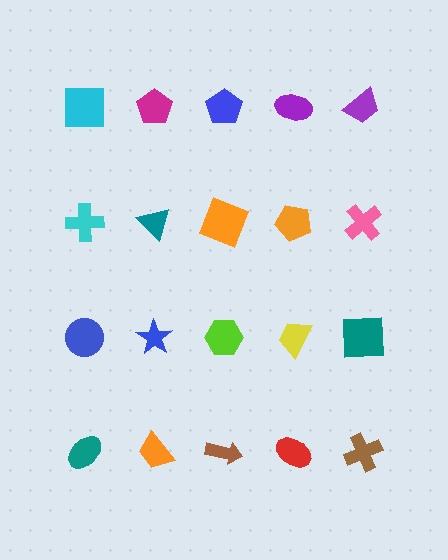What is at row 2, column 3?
An orange square.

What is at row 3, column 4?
A yellow trapezoid.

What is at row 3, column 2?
A blue star.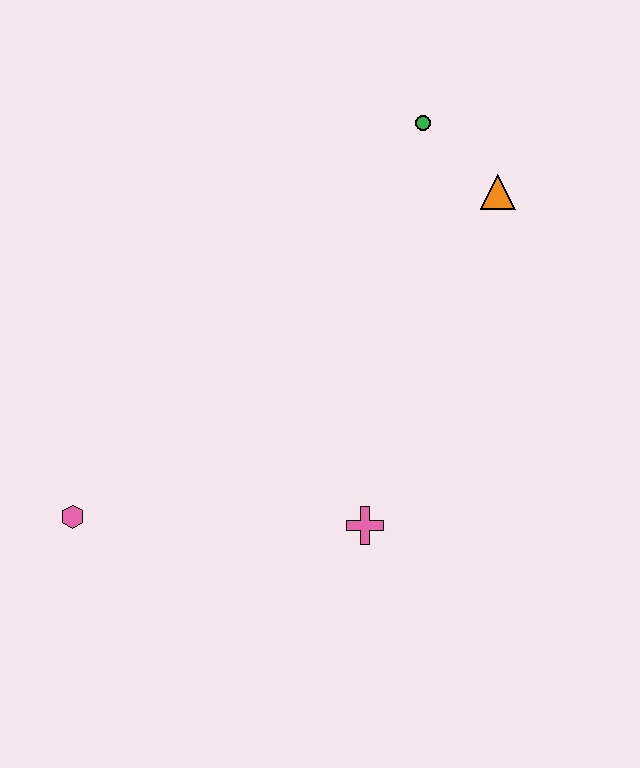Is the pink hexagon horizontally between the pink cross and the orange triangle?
No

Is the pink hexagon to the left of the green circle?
Yes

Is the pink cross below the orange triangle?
Yes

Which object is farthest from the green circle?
The pink hexagon is farthest from the green circle.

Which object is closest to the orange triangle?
The green circle is closest to the orange triangle.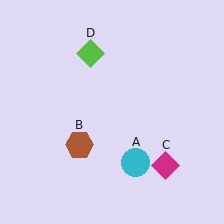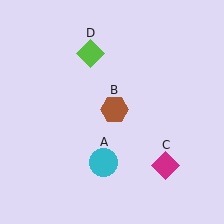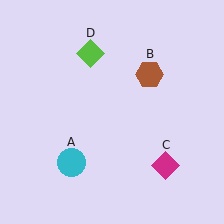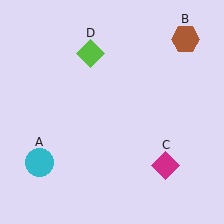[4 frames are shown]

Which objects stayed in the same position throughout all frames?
Magenta diamond (object C) and lime diamond (object D) remained stationary.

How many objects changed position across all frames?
2 objects changed position: cyan circle (object A), brown hexagon (object B).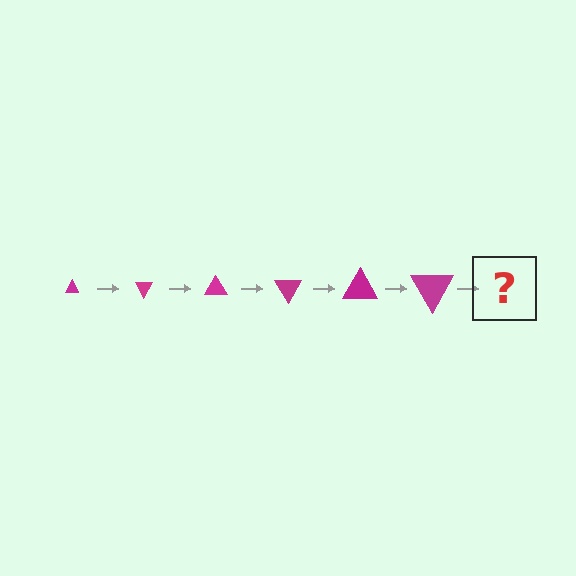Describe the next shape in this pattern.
It should be a triangle, larger than the previous one and rotated 360 degrees from the start.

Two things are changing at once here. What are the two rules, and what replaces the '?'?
The two rules are that the triangle grows larger each step and it rotates 60 degrees each step. The '?' should be a triangle, larger than the previous one and rotated 360 degrees from the start.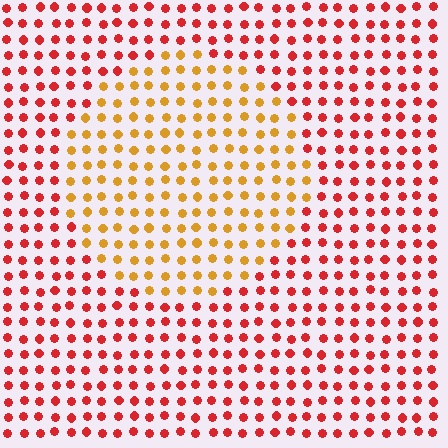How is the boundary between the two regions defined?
The boundary is defined purely by a slight shift in hue (about 42 degrees). Spacing, size, and orientation are identical on both sides.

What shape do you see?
I see a circle.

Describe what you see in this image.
The image is filled with small red elements in a uniform arrangement. A circle-shaped region is visible where the elements are tinted to a slightly different hue, forming a subtle color boundary.